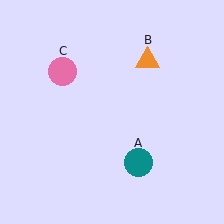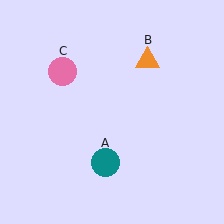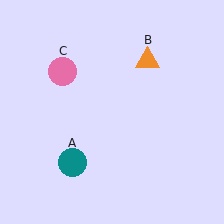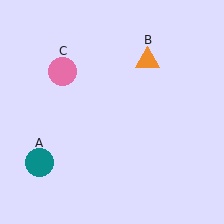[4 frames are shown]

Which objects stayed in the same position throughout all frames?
Orange triangle (object B) and pink circle (object C) remained stationary.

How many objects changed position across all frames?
1 object changed position: teal circle (object A).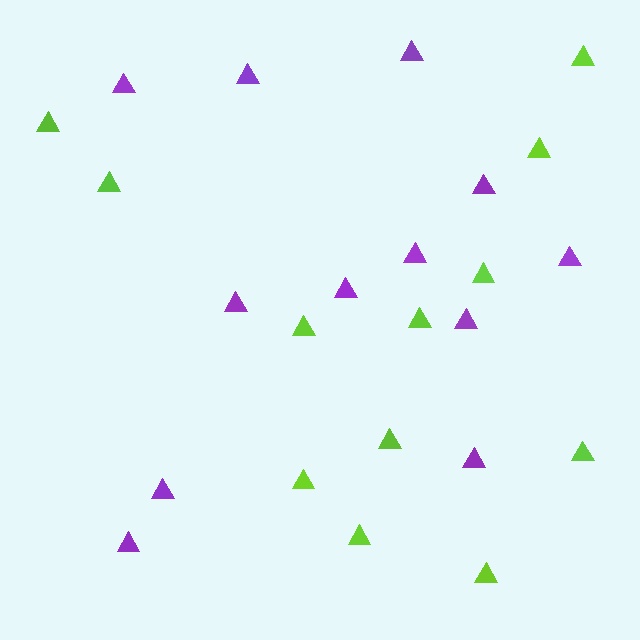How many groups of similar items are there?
There are 2 groups: one group of lime triangles (12) and one group of purple triangles (12).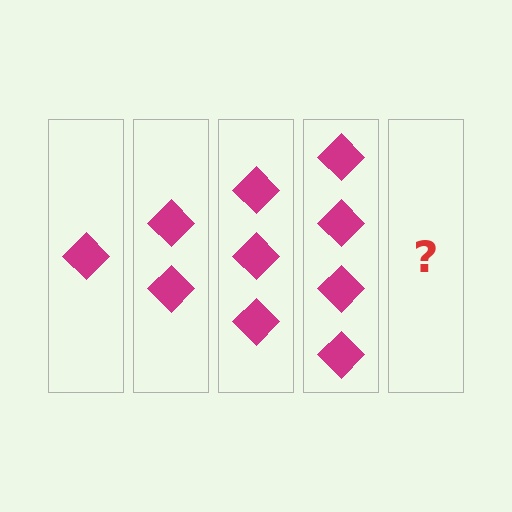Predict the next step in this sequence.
The next step is 5 diamonds.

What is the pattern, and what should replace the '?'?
The pattern is that each step adds one more diamond. The '?' should be 5 diamonds.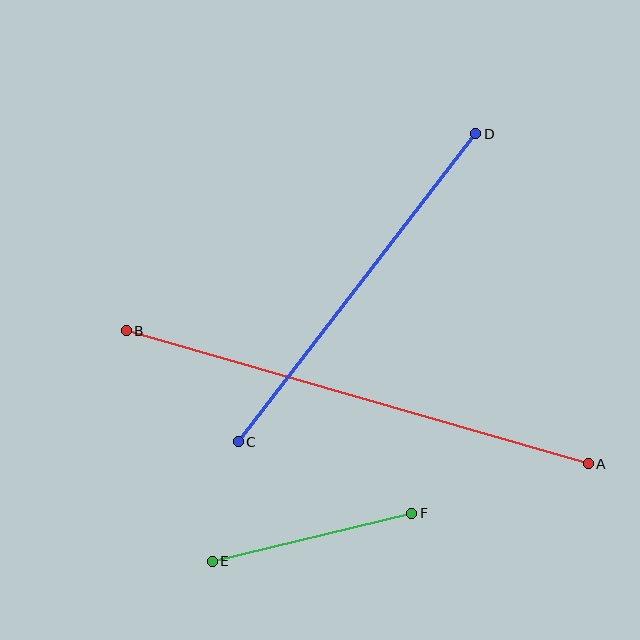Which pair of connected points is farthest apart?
Points A and B are farthest apart.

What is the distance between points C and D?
The distance is approximately 389 pixels.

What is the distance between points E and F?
The distance is approximately 205 pixels.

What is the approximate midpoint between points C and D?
The midpoint is at approximately (357, 288) pixels.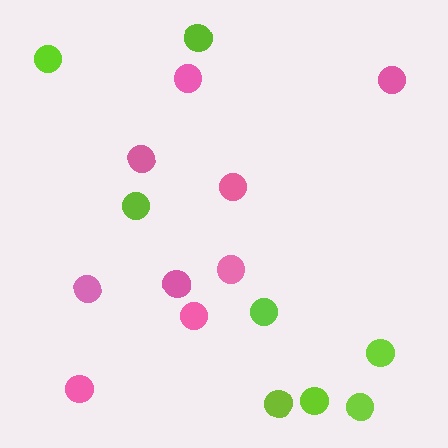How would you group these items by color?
There are 2 groups: one group of pink circles (9) and one group of lime circles (8).